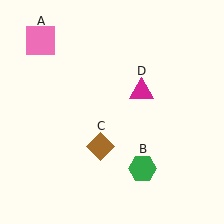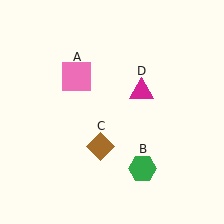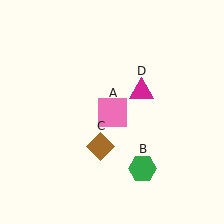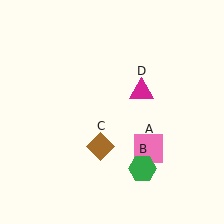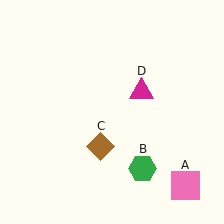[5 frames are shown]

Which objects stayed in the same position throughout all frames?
Green hexagon (object B) and brown diamond (object C) and magenta triangle (object D) remained stationary.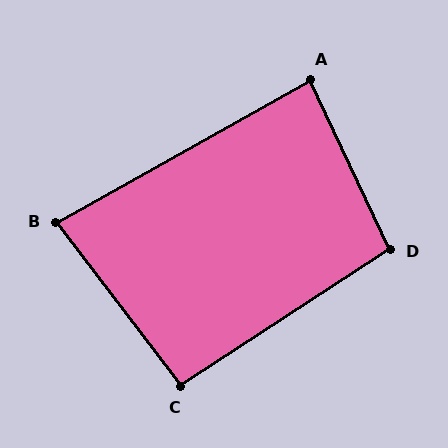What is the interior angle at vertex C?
Approximately 94 degrees (approximately right).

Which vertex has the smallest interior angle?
B, at approximately 82 degrees.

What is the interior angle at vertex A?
Approximately 86 degrees (approximately right).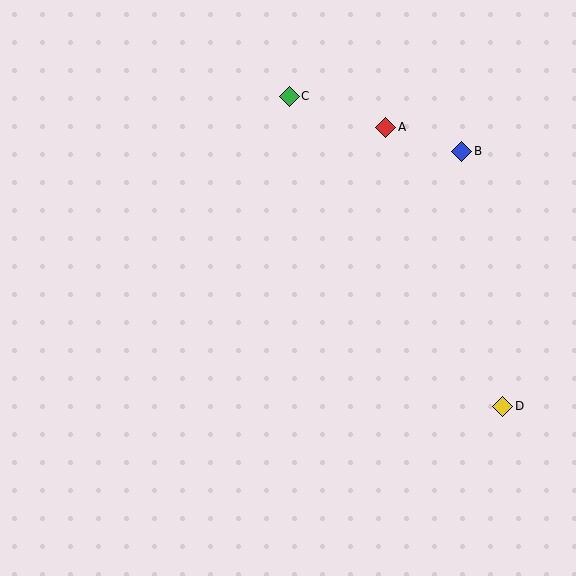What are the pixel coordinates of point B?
Point B is at (462, 151).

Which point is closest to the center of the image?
Point A at (386, 127) is closest to the center.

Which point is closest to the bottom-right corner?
Point D is closest to the bottom-right corner.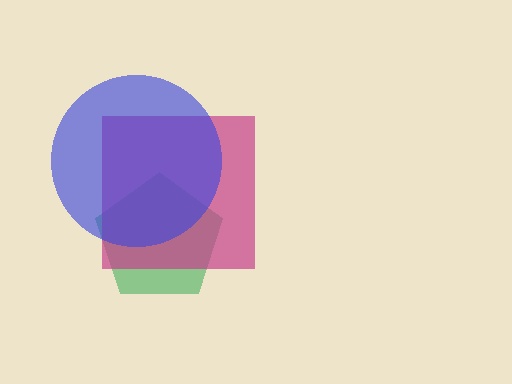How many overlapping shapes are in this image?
There are 3 overlapping shapes in the image.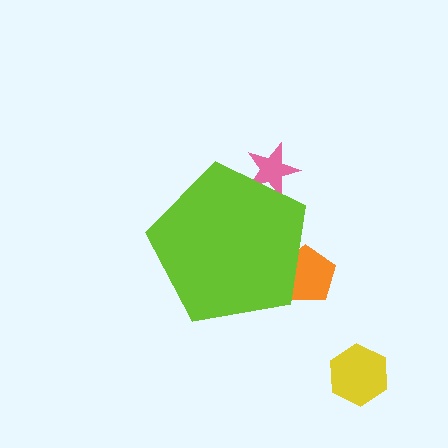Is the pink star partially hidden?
Yes, the pink star is partially hidden behind the lime pentagon.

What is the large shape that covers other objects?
A lime pentagon.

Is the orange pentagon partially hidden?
Yes, the orange pentagon is partially hidden behind the lime pentagon.